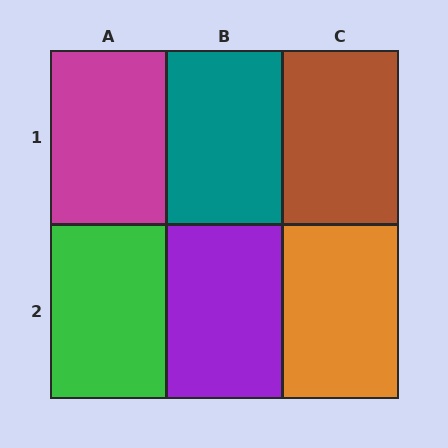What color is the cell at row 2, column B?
Purple.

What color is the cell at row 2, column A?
Green.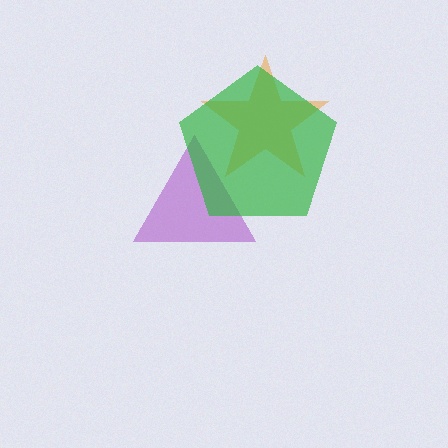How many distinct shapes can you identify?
There are 3 distinct shapes: a purple triangle, an orange star, a green pentagon.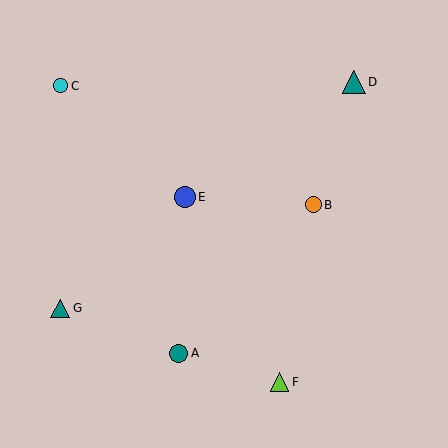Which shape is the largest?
The teal triangle (labeled D) is the largest.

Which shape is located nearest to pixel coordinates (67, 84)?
The cyan circle (labeled C) at (61, 86) is nearest to that location.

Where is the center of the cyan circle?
The center of the cyan circle is at (61, 86).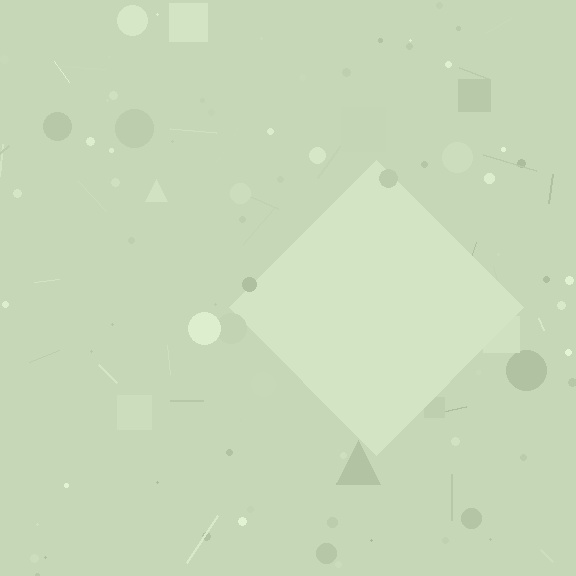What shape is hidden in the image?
A diamond is hidden in the image.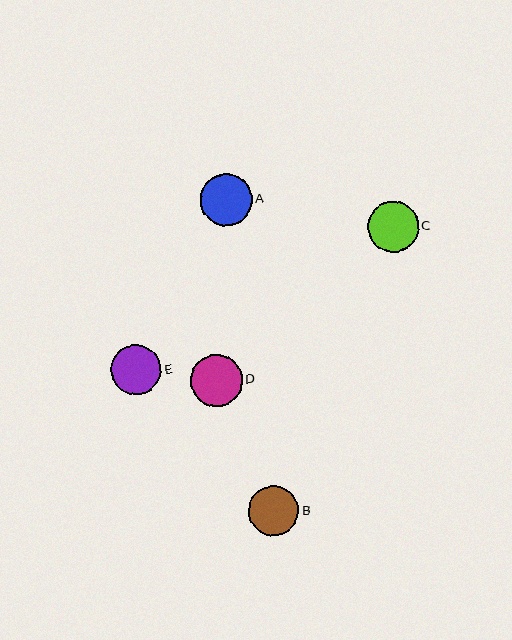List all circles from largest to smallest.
From largest to smallest: D, A, C, E, B.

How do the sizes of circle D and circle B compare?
Circle D and circle B are approximately the same size.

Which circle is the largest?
Circle D is the largest with a size of approximately 52 pixels.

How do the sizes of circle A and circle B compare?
Circle A and circle B are approximately the same size.